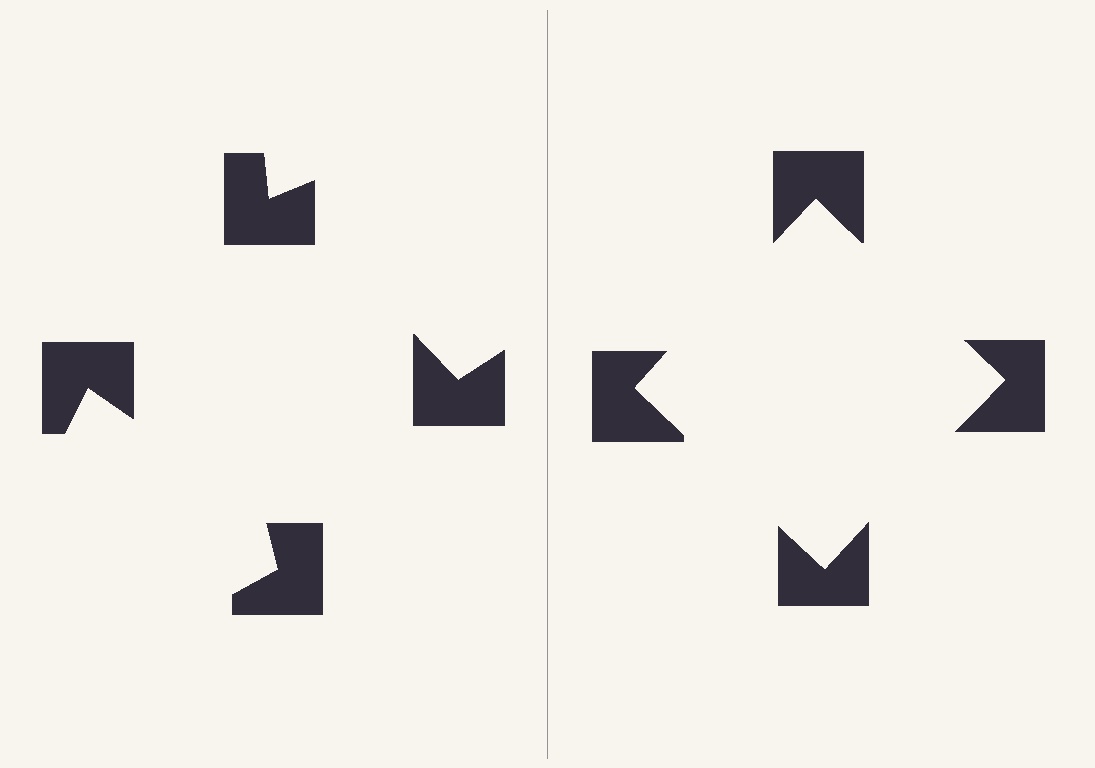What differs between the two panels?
The notched squares are positioned identically on both sides; only the wedge orientations differ. On the right they align to a square; on the left they are misaligned.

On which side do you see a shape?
An illusory square appears on the right side. On the left side the wedge cuts are rotated, so no coherent shape forms.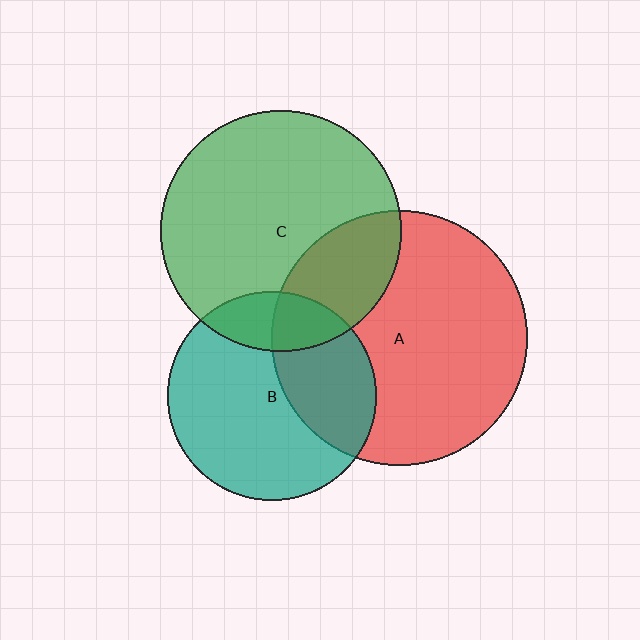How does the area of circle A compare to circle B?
Approximately 1.5 times.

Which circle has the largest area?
Circle A (red).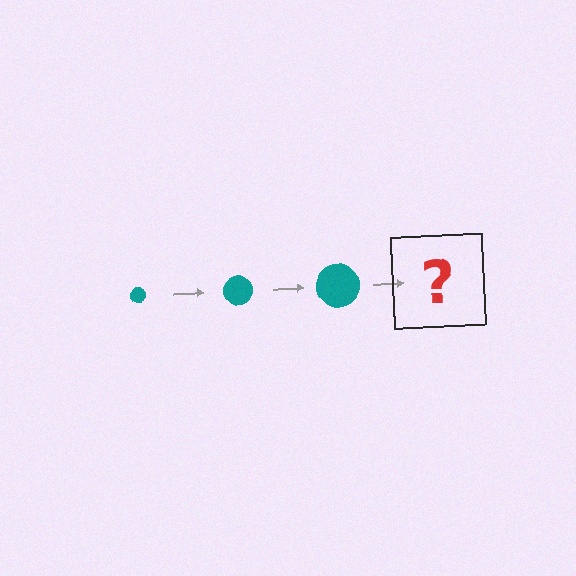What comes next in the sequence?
The next element should be a teal circle, larger than the previous one.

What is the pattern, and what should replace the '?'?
The pattern is that the circle gets progressively larger each step. The '?' should be a teal circle, larger than the previous one.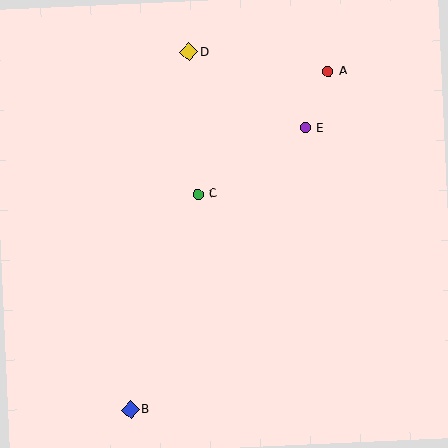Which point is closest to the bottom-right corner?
Point B is closest to the bottom-right corner.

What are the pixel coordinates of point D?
Point D is at (189, 52).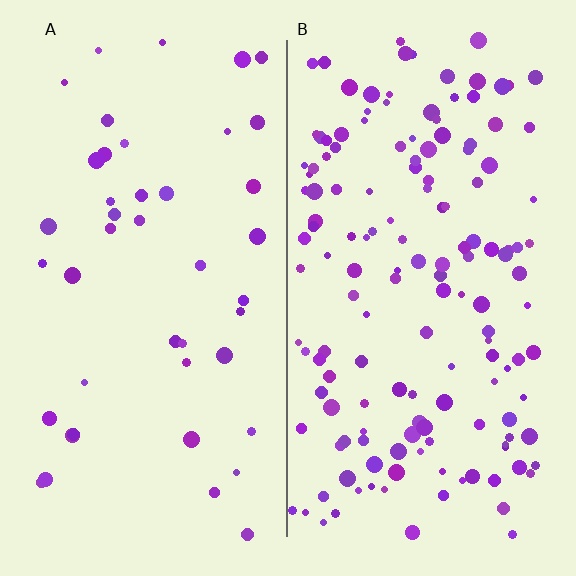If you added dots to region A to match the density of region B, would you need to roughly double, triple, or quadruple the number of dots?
Approximately quadruple.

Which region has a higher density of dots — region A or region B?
B (the right).